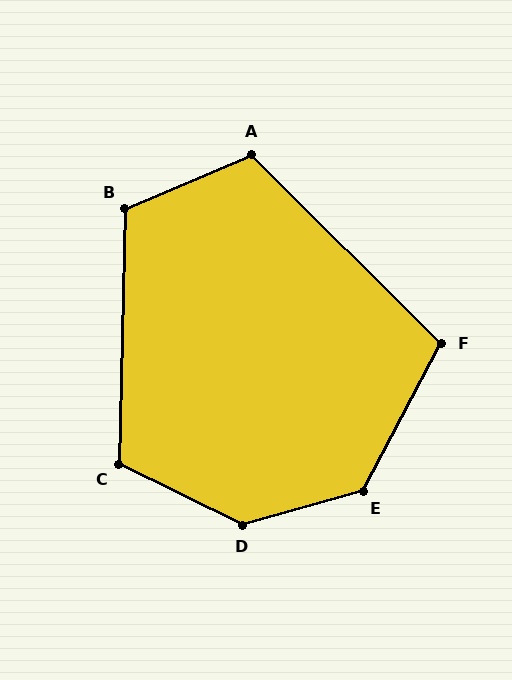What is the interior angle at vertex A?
Approximately 112 degrees (obtuse).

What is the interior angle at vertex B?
Approximately 115 degrees (obtuse).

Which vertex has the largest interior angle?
D, at approximately 138 degrees.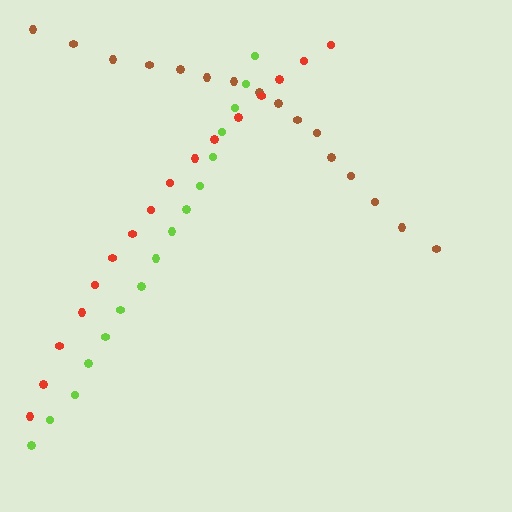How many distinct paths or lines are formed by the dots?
There are 3 distinct paths.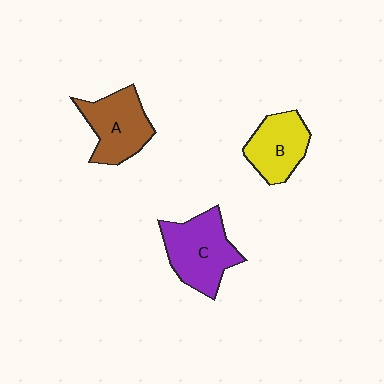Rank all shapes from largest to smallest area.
From largest to smallest: C (purple), A (brown), B (yellow).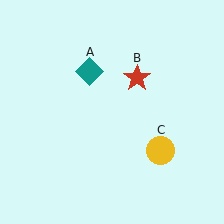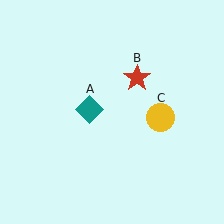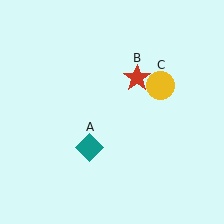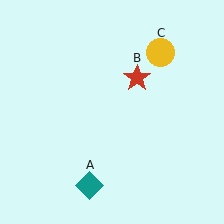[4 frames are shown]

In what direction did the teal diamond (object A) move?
The teal diamond (object A) moved down.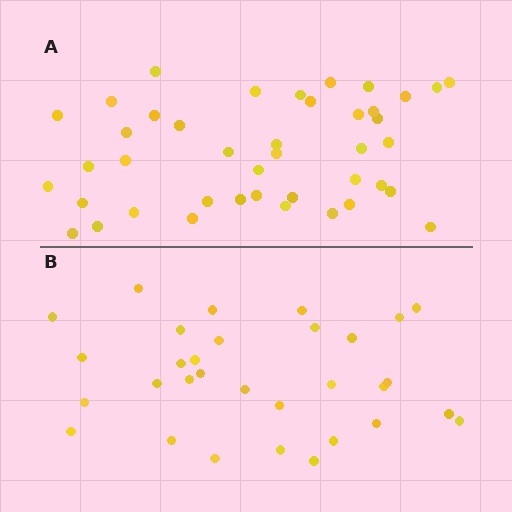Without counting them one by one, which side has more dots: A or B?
Region A (the top region) has more dots.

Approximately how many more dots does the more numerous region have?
Region A has roughly 12 or so more dots than region B.